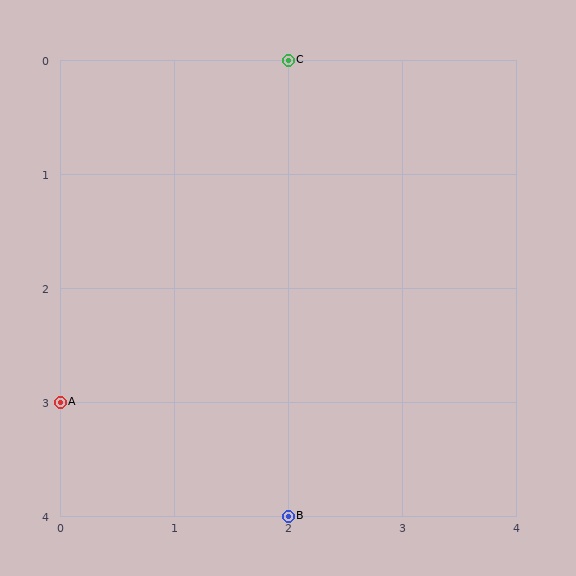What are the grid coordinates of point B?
Point B is at grid coordinates (2, 4).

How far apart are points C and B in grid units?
Points C and B are 4 rows apart.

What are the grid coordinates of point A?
Point A is at grid coordinates (0, 3).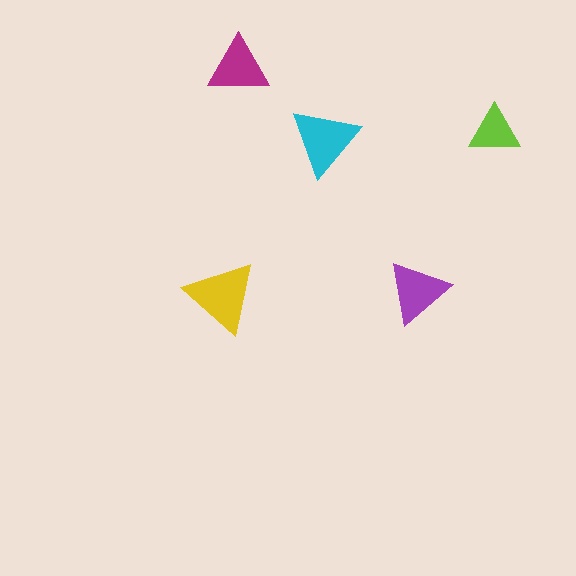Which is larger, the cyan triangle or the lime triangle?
The cyan one.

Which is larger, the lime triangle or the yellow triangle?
The yellow one.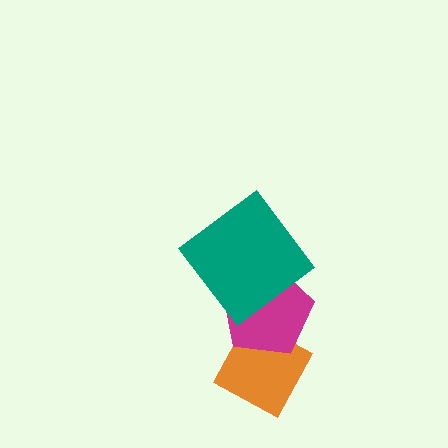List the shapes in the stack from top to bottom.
From top to bottom: the teal diamond, the magenta pentagon, the orange diamond.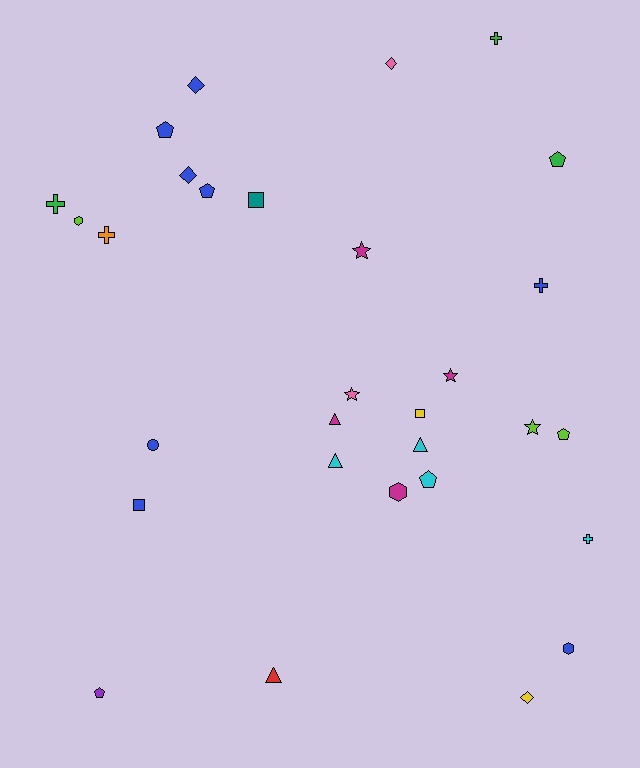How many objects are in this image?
There are 30 objects.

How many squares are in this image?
There are 3 squares.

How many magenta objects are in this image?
There are 4 magenta objects.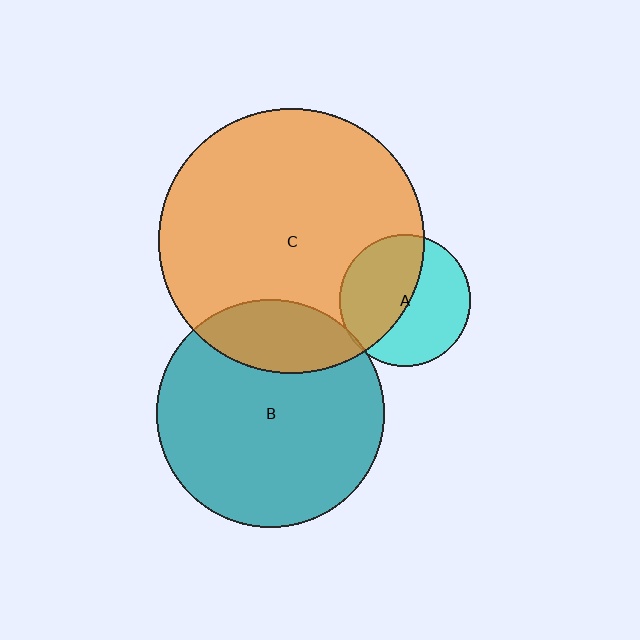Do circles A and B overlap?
Yes.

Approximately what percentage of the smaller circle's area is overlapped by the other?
Approximately 5%.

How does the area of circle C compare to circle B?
Approximately 1.4 times.